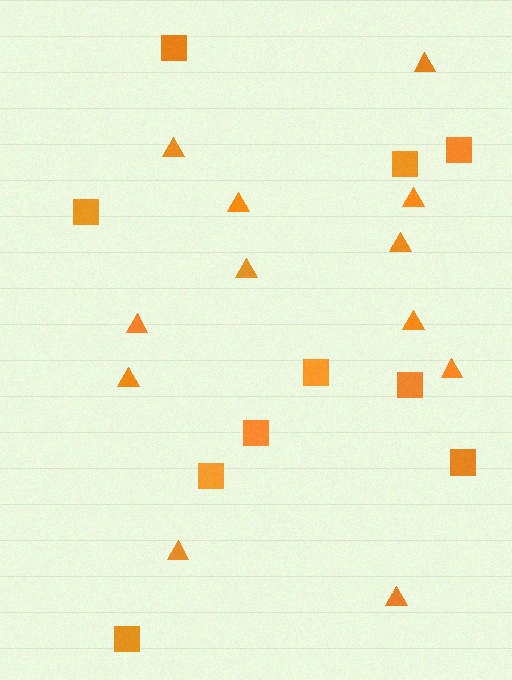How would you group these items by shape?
There are 2 groups: one group of triangles (12) and one group of squares (10).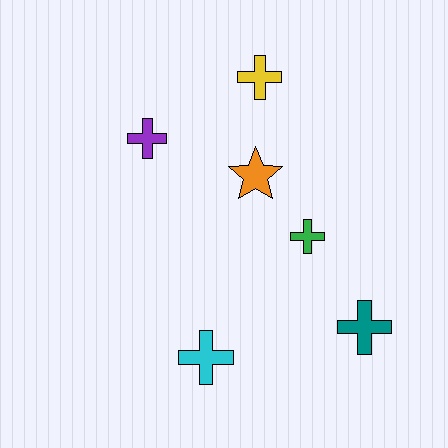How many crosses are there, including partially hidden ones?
There are 5 crosses.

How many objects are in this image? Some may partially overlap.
There are 6 objects.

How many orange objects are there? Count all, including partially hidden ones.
There is 1 orange object.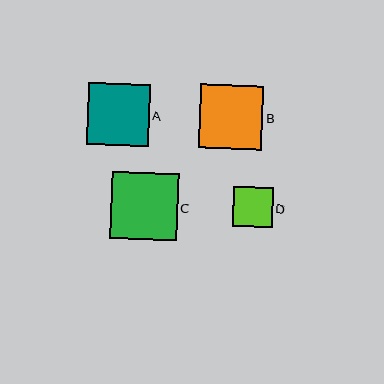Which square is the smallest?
Square D is the smallest with a size of approximately 40 pixels.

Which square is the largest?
Square C is the largest with a size of approximately 67 pixels.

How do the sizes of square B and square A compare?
Square B and square A are approximately the same size.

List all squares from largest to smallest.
From largest to smallest: C, B, A, D.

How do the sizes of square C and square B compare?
Square C and square B are approximately the same size.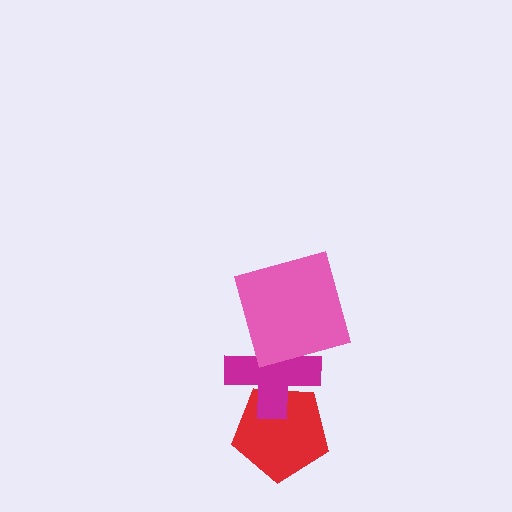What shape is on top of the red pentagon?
The magenta cross is on top of the red pentagon.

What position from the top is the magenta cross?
The magenta cross is 2nd from the top.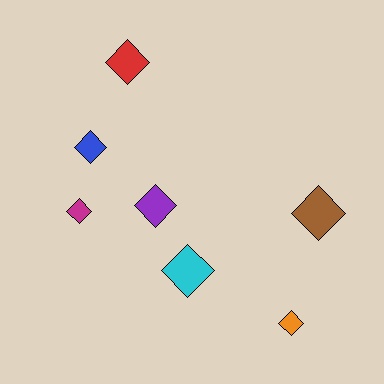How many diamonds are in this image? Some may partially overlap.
There are 7 diamonds.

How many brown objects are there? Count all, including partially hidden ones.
There is 1 brown object.